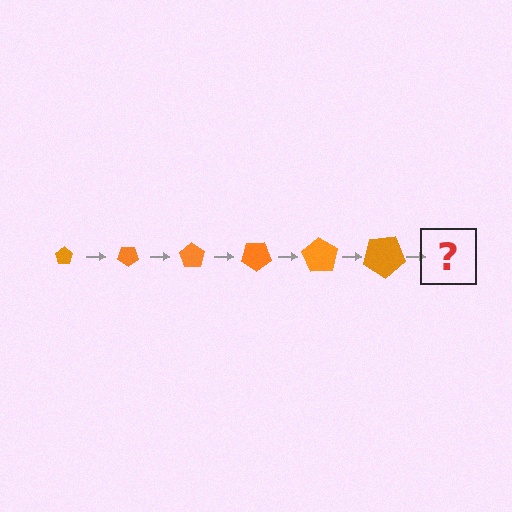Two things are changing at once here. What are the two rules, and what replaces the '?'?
The two rules are that the pentagon grows larger each step and it rotates 35 degrees each step. The '?' should be a pentagon, larger than the previous one and rotated 210 degrees from the start.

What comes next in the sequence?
The next element should be a pentagon, larger than the previous one and rotated 210 degrees from the start.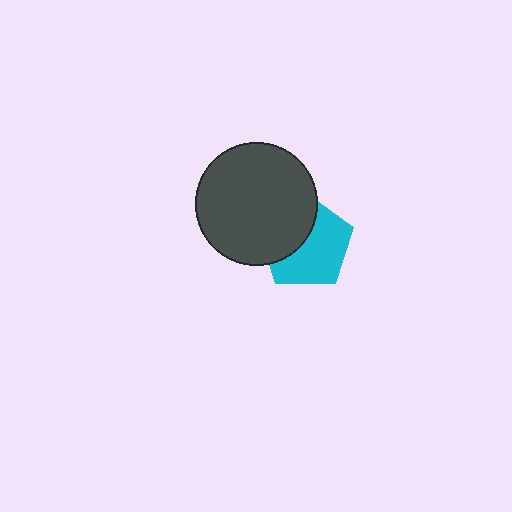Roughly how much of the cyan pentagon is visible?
About half of it is visible (roughly 59%).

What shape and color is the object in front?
The object in front is a dark gray circle.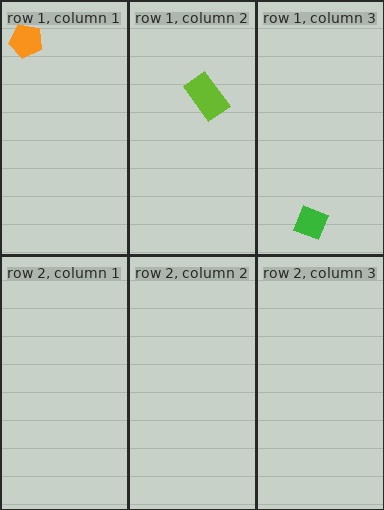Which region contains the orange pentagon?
The row 1, column 1 region.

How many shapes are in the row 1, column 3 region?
1.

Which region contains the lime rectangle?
The row 1, column 2 region.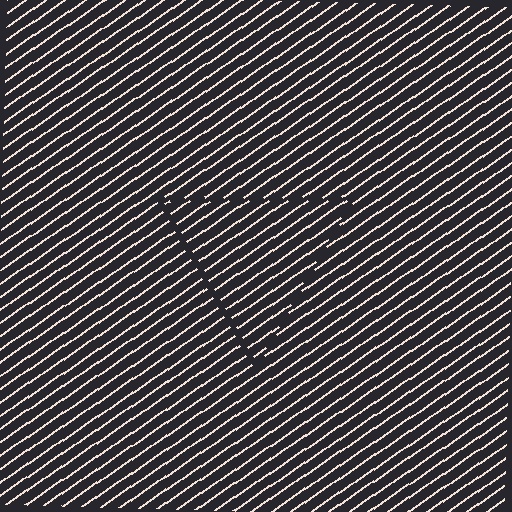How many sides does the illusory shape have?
3 sides — the line-ends trace a triangle.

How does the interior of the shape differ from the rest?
The interior of the shape contains the same grating, shifted by half a period — the contour is defined by the phase discontinuity where line-ends from the inner and outer gratings abut.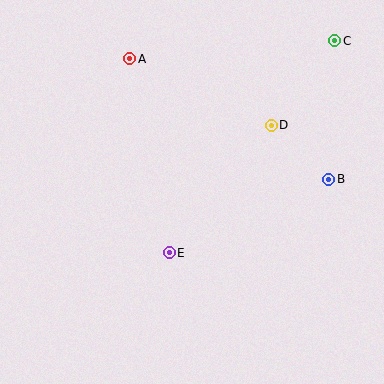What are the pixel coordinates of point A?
Point A is at (130, 59).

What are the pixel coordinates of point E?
Point E is at (169, 253).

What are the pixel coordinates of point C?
Point C is at (335, 41).